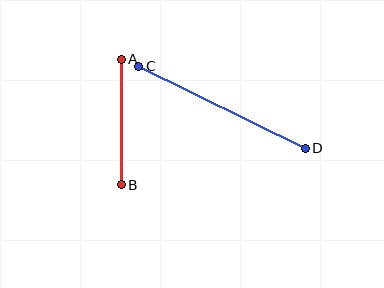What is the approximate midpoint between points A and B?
The midpoint is at approximately (121, 122) pixels.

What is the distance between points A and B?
The distance is approximately 125 pixels.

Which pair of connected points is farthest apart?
Points C and D are farthest apart.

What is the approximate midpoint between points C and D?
The midpoint is at approximately (222, 107) pixels.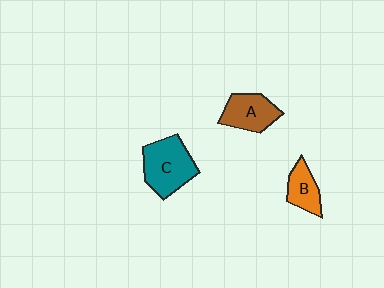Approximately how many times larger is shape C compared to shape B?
Approximately 1.8 times.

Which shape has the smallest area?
Shape B (orange).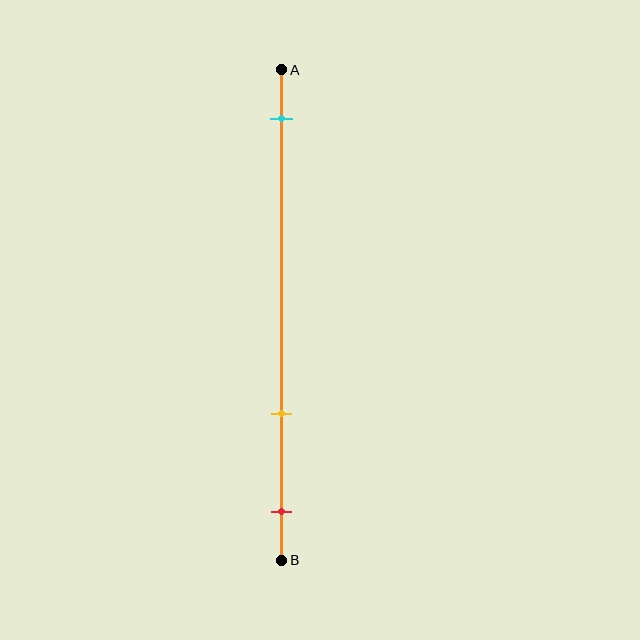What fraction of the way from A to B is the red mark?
The red mark is approximately 90% (0.9) of the way from A to B.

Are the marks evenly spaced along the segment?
No, the marks are not evenly spaced.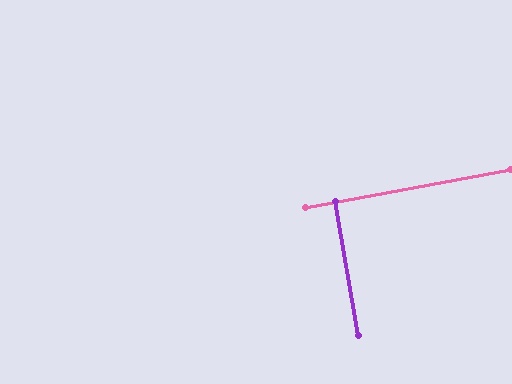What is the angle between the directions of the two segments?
Approximately 89 degrees.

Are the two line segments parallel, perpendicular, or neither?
Perpendicular — they meet at approximately 89°.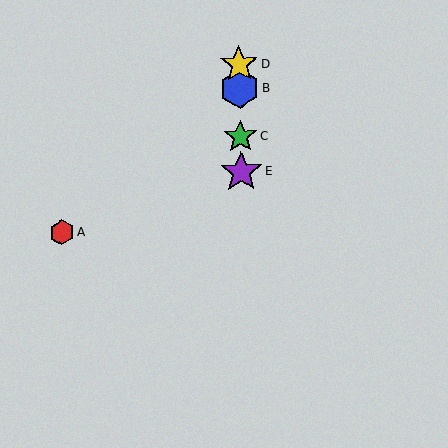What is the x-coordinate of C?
Object C is at x≈240.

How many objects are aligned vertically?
4 objects (B, C, D, E) are aligned vertically.